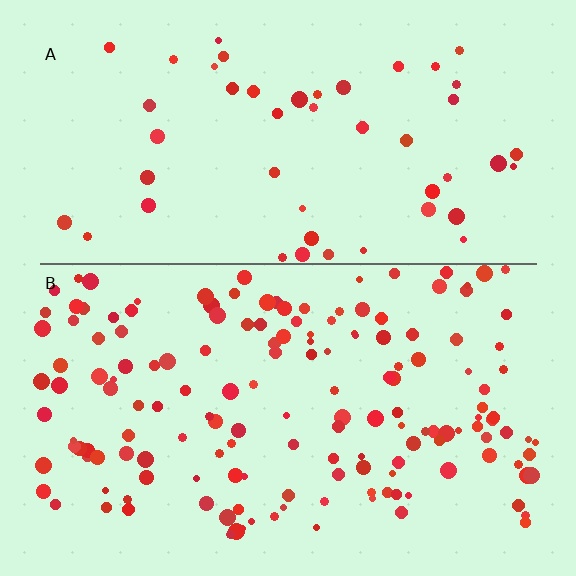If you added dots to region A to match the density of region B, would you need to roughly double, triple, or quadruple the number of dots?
Approximately triple.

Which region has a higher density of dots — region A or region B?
B (the bottom).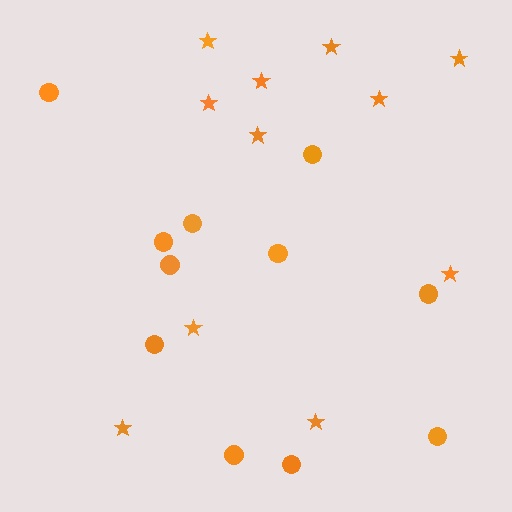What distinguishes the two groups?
There are 2 groups: one group of circles (11) and one group of stars (11).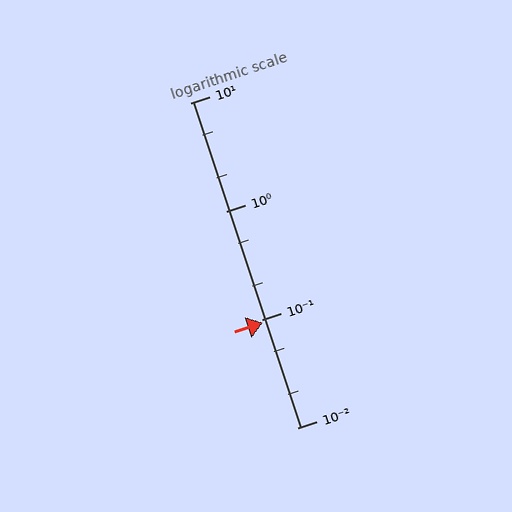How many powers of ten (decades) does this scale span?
The scale spans 3 decades, from 0.01 to 10.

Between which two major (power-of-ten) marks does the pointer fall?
The pointer is between 0.01 and 0.1.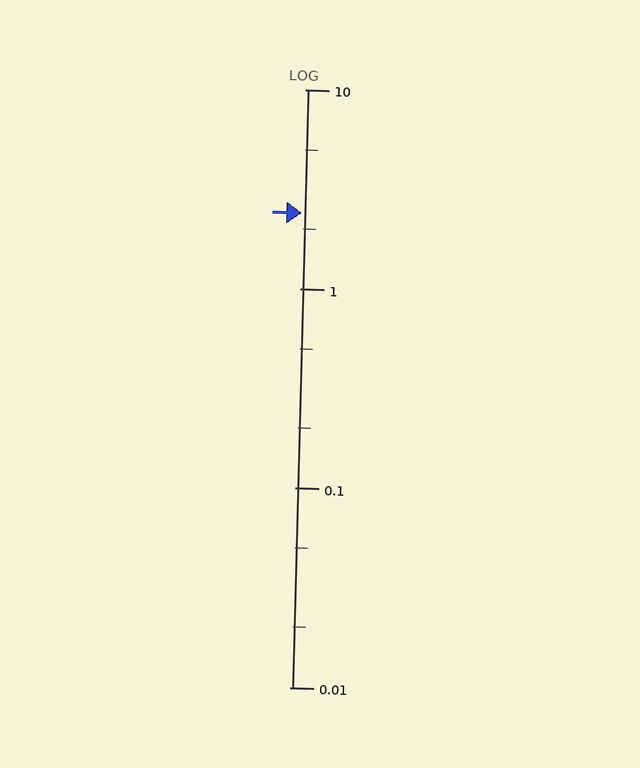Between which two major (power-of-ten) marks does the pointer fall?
The pointer is between 1 and 10.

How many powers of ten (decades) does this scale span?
The scale spans 3 decades, from 0.01 to 10.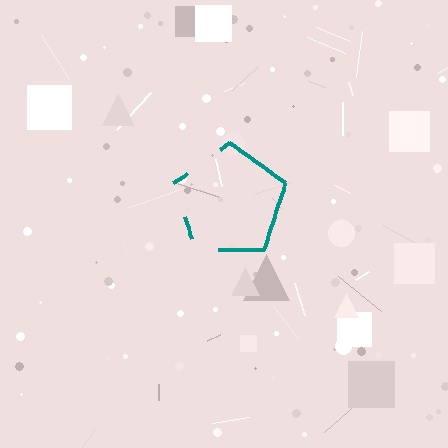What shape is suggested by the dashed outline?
The dashed outline suggests a pentagon.